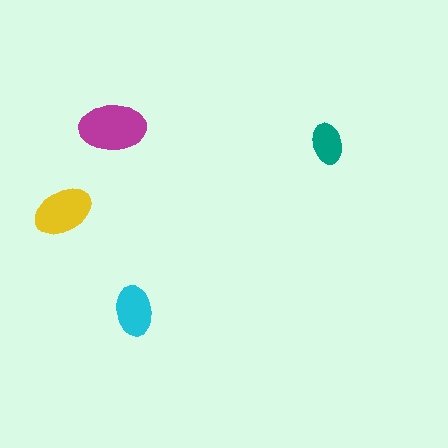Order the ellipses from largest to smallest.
the magenta one, the yellow one, the cyan one, the teal one.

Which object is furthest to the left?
The yellow ellipse is leftmost.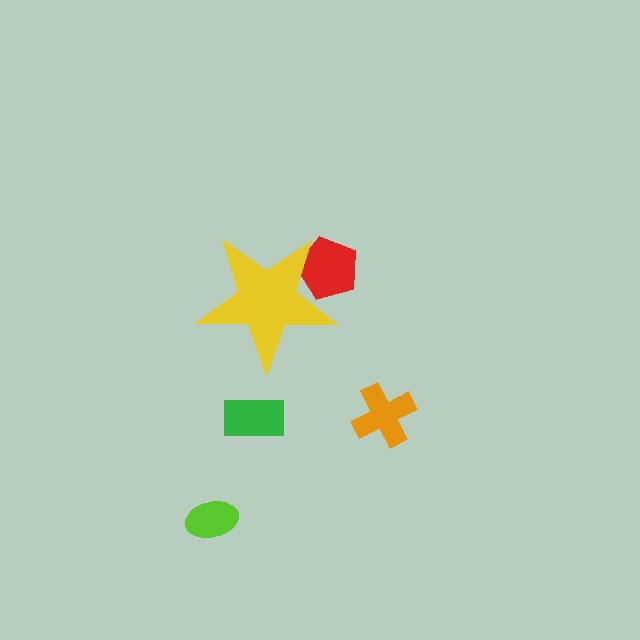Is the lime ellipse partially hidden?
No, the lime ellipse is fully visible.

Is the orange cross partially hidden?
No, the orange cross is fully visible.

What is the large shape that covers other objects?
A yellow star.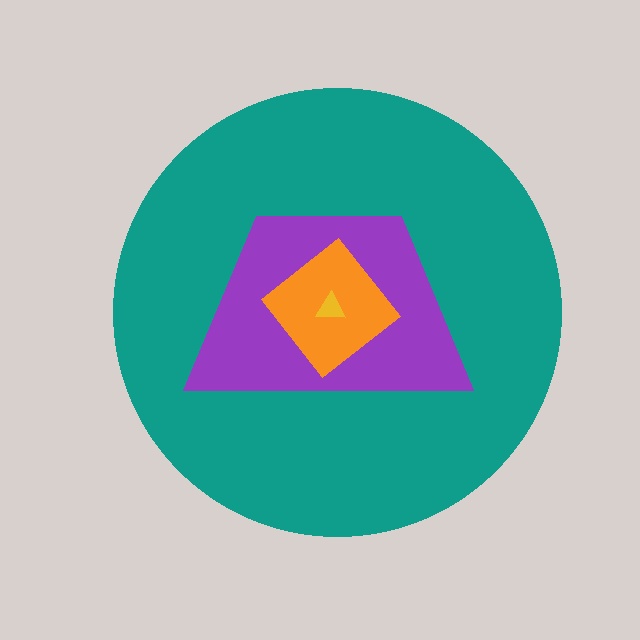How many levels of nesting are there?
4.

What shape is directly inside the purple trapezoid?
The orange diamond.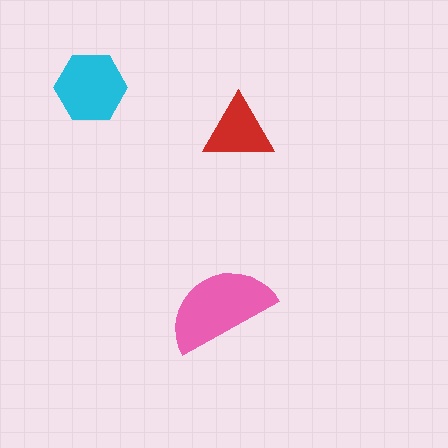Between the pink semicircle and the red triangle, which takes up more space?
The pink semicircle.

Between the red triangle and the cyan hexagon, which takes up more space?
The cyan hexagon.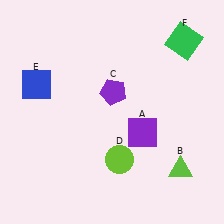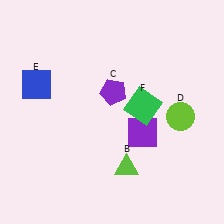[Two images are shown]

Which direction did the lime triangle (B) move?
The lime triangle (B) moved left.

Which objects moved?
The objects that moved are: the lime triangle (B), the lime circle (D), the green square (F).